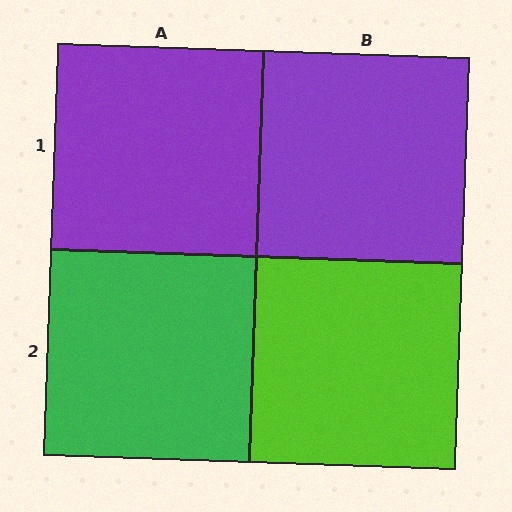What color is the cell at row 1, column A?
Purple.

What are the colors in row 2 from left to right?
Green, lime.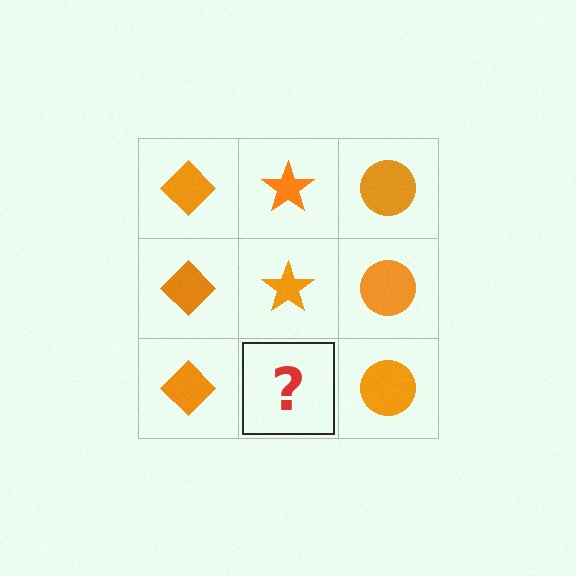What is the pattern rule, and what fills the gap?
The rule is that each column has a consistent shape. The gap should be filled with an orange star.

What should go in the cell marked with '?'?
The missing cell should contain an orange star.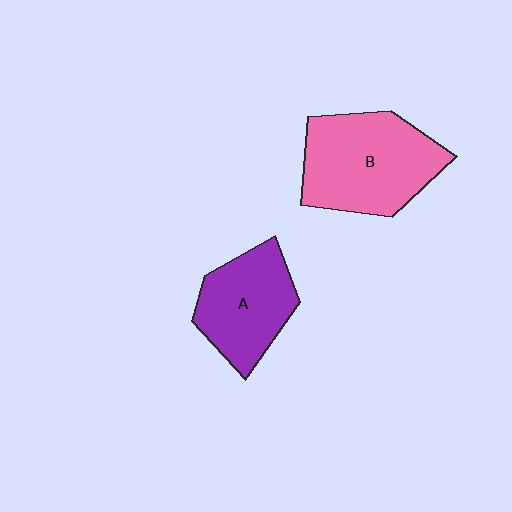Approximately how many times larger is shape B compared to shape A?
Approximately 1.4 times.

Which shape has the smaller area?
Shape A (purple).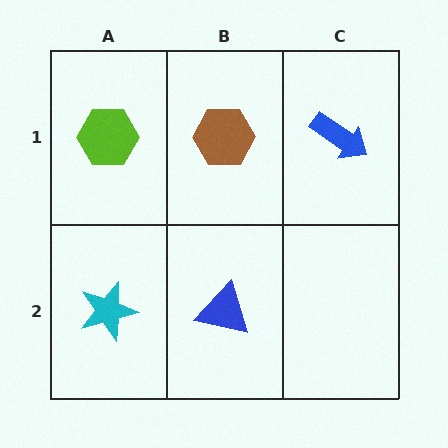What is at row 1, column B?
A brown hexagon.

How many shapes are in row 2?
2 shapes.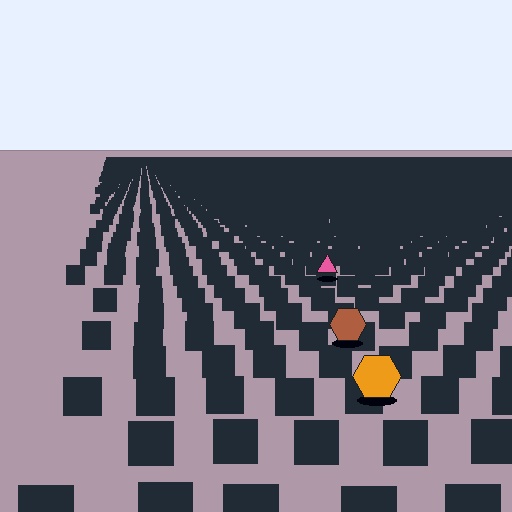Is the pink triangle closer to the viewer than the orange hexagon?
No. The orange hexagon is closer — you can tell from the texture gradient: the ground texture is coarser near it.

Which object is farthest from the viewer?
The pink triangle is farthest from the viewer. It appears smaller and the ground texture around it is denser.